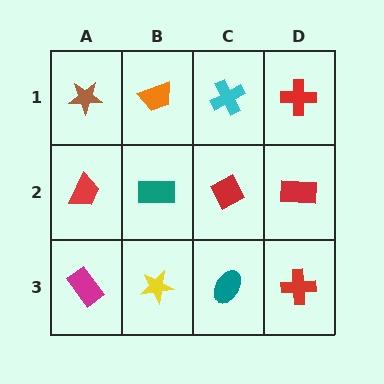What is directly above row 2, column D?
A red cross.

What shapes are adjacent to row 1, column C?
A red diamond (row 2, column C), an orange trapezoid (row 1, column B), a red cross (row 1, column D).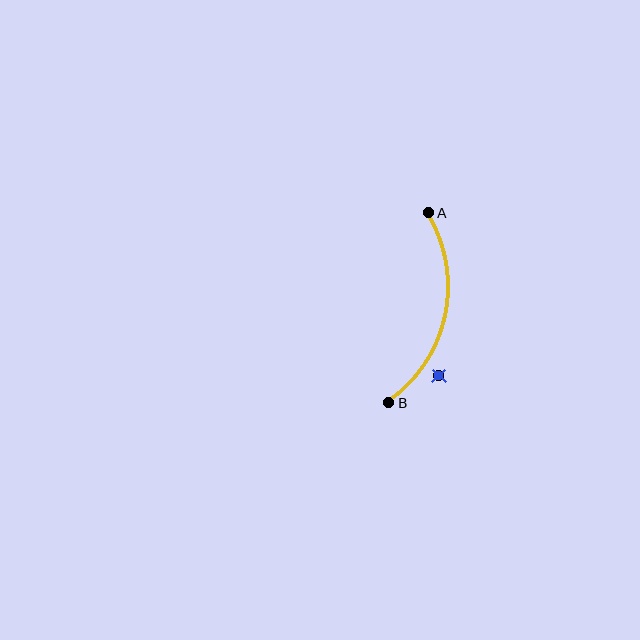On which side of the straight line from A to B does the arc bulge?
The arc bulges to the right of the straight line connecting A and B.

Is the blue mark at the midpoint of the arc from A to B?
No — the blue mark does not lie on the arc at all. It sits slightly outside the curve.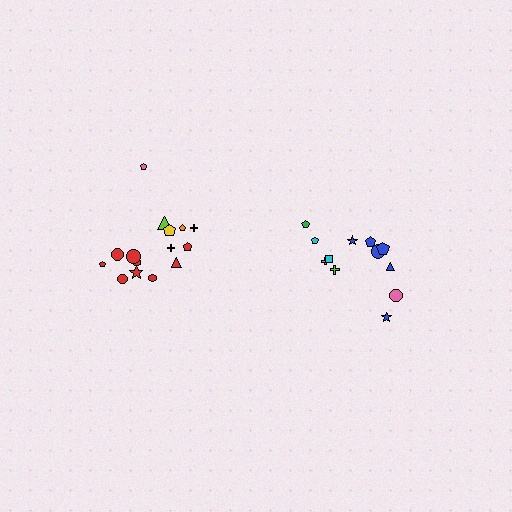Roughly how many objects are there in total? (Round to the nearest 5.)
Roughly 25 objects in total.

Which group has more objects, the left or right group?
The left group.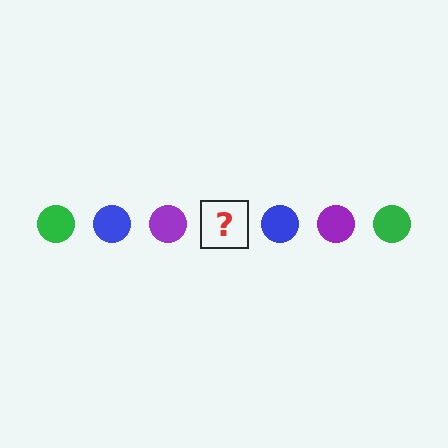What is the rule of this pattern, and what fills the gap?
The rule is that the pattern cycles through green, blue, purple circles. The gap should be filled with a green circle.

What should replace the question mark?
The question mark should be replaced with a green circle.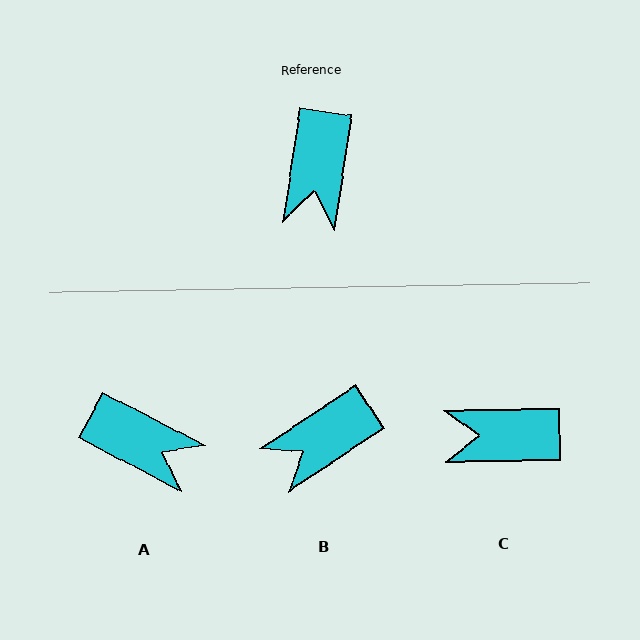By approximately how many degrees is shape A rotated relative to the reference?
Approximately 71 degrees counter-clockwise.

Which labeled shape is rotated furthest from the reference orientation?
C, about 80 degrees away.